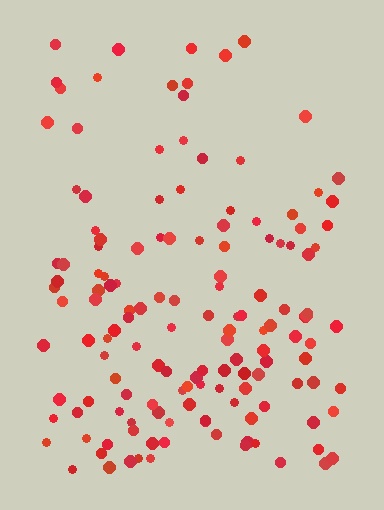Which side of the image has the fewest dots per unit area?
The top.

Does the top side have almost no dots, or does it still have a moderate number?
Still a moderate number, just noticeably fewer than the bottom.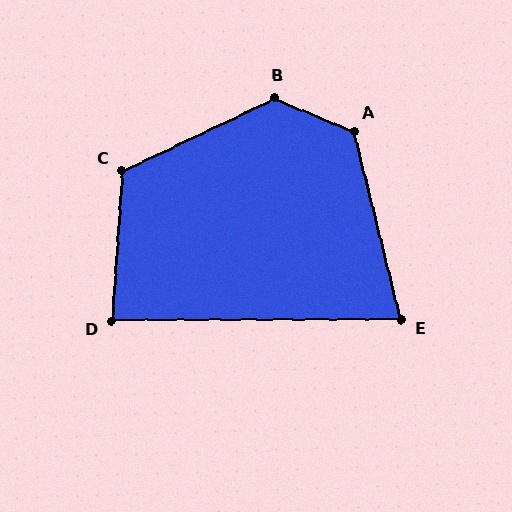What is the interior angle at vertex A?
Approximately 126 degrees (obtuse).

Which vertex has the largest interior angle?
B, at approximately 132 degrees.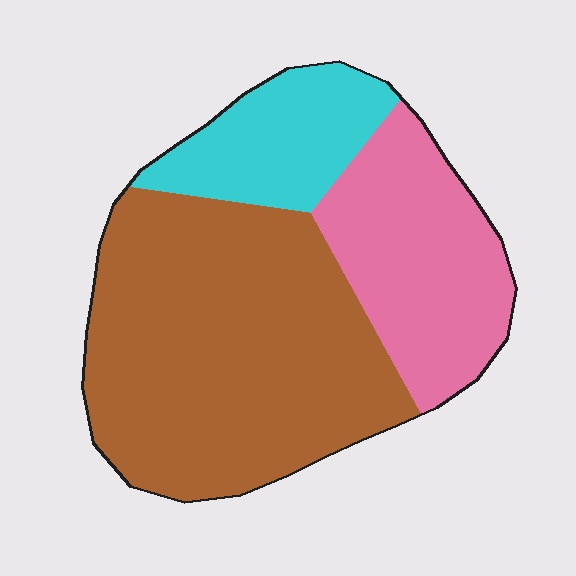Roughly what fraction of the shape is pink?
Pink takes up about one quarter (1/4) of the shape.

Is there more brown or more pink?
Brown.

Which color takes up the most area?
Brown, at roughly 55%.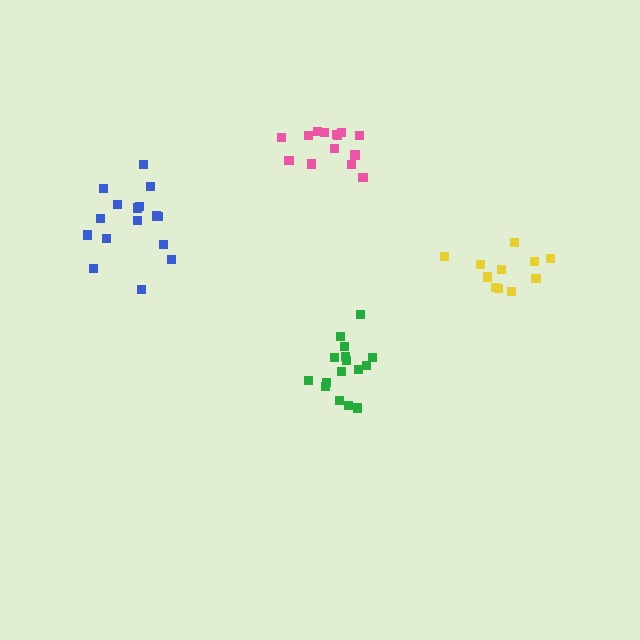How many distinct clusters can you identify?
There are 4 distinct clusters.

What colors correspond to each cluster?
The clusters are colored: green, yellow, pink, blue.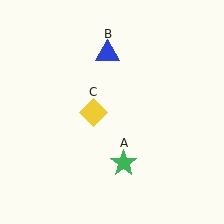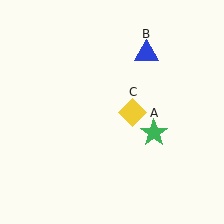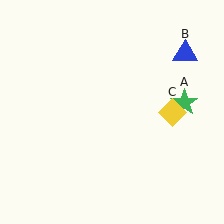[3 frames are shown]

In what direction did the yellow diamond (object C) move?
The yellow diamond (object C) moved right.